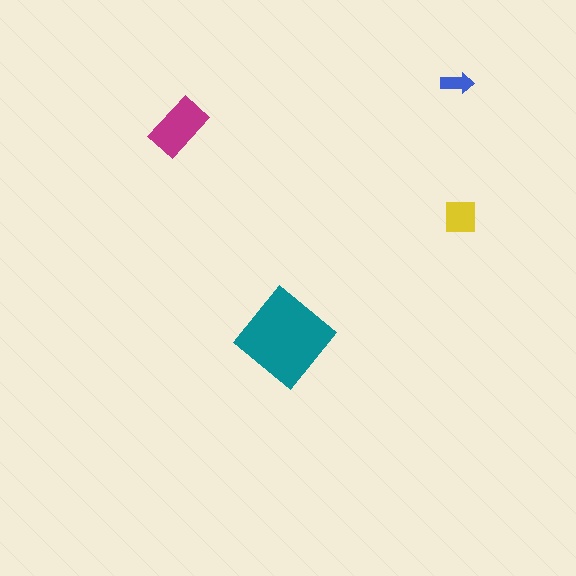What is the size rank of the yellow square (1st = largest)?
3rd.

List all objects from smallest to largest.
The blue arrow, the yellow square, the magenta rectangle, the teal diamond.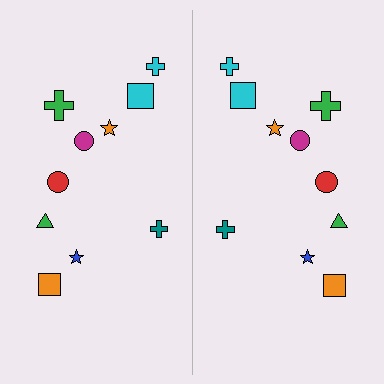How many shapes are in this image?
There are 20 shapes in this image.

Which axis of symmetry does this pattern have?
The pattern has a vertical axis of symmetry running through the center of the image.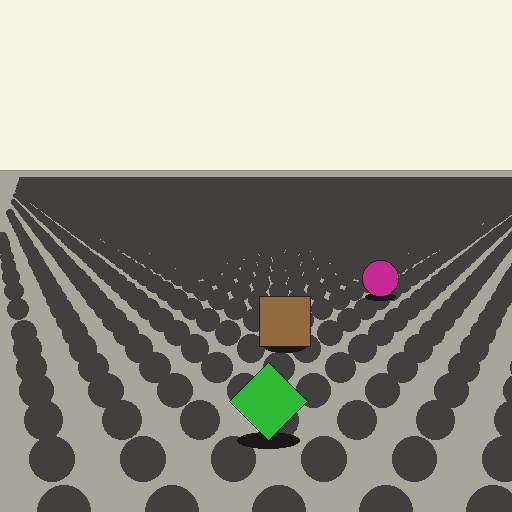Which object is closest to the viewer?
The green diamond is closest. The texture marks near it are larger and more spread out.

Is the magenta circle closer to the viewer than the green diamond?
No. The green diamond is closer — you can tell from the texture gradient: the ground texture is coarser near it.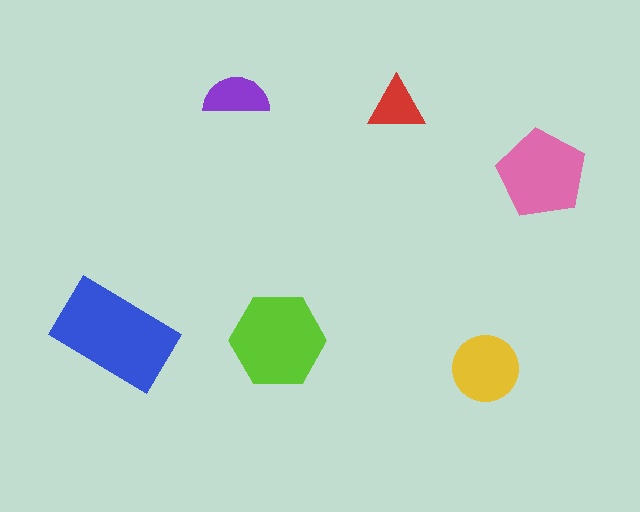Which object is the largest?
The blue rectangle.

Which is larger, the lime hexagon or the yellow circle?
The lime hexagon.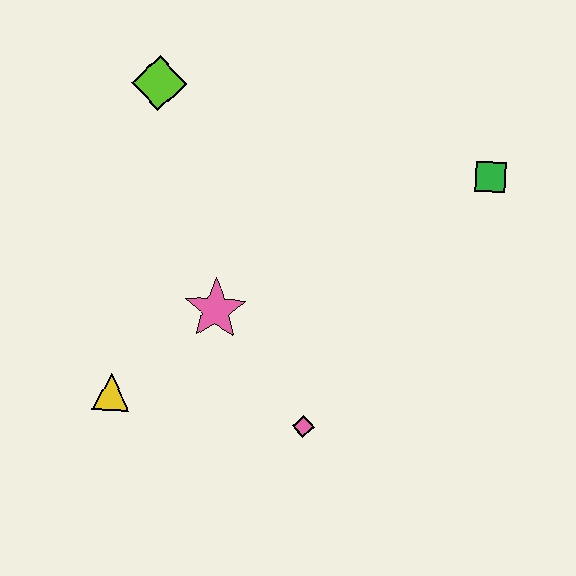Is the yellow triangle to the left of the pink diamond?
Yes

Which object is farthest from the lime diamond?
The pink diamond is farthest from the lime diamond.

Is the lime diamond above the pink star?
Yes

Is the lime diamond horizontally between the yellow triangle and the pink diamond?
Yes